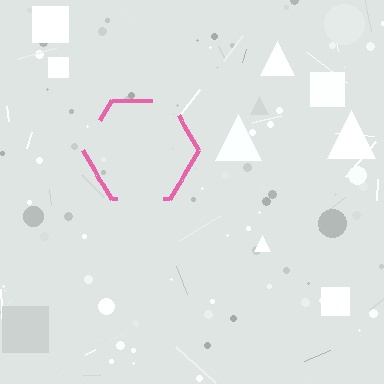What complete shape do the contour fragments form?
The contour fragments form a hexagon.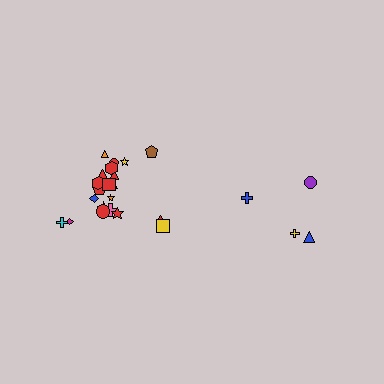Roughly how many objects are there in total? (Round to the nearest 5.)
Roughly 25 objects in total.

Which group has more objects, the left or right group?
The left group.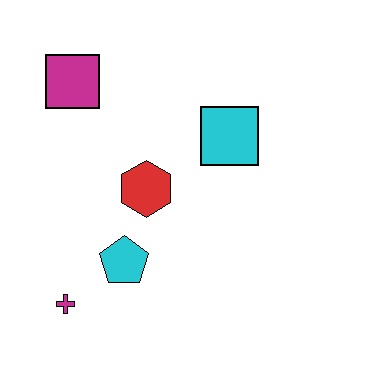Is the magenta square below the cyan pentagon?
No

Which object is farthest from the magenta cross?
The cyan square is farthest from the magenta cross.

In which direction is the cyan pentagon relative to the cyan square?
The cyan pentagon is below the cyan square.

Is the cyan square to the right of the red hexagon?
Yes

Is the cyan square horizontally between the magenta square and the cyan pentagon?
No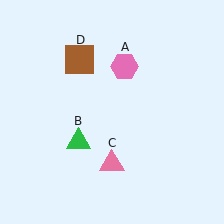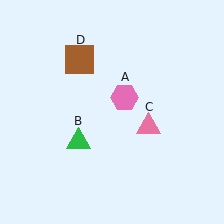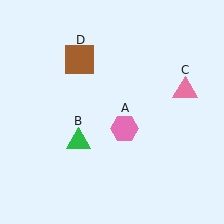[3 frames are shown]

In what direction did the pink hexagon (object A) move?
The pink hexagon (object A) moved down.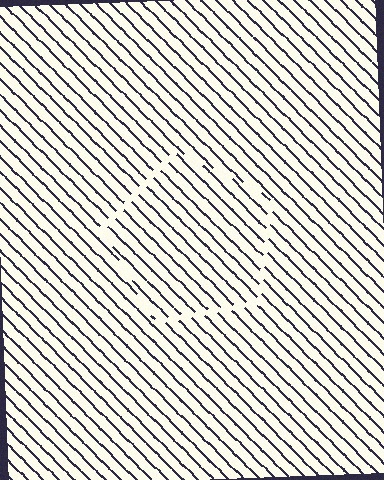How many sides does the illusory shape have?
5 sides — the line-ends trace a pentagon.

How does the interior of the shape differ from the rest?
The interior of the shape contains the same grating, shifted by half a period — the contour is defined by the phase discontinuity where line-ends from the inner and outer gratings abut.